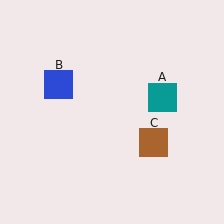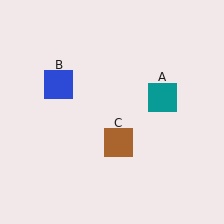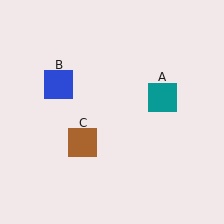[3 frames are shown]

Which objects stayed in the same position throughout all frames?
Teal square (object A) and blue square (object B) remained stationary.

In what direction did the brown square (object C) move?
The brown square (object C) moved left.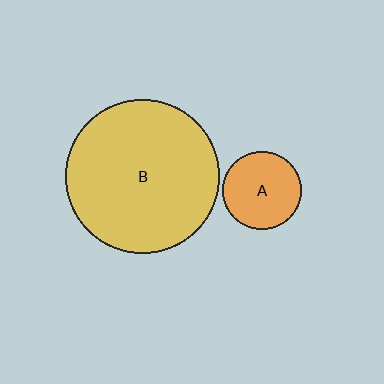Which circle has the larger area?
Circle B (yellow).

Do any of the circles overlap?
No, none of the circles overlap.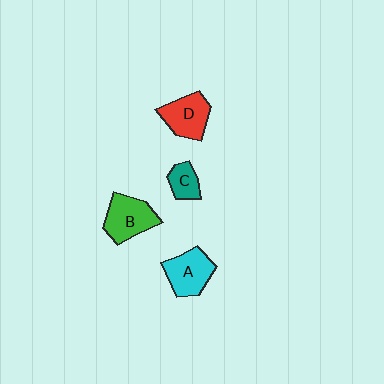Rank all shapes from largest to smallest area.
From largest to smallest: B (green), A (cyan), D (red), C (teal).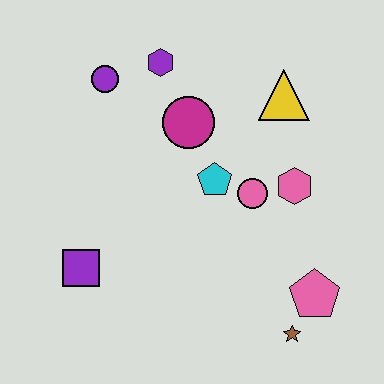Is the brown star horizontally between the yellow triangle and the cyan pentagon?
No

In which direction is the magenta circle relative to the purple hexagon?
The magenta circle is below the purple hexagon.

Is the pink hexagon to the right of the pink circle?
Yes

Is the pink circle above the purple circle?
No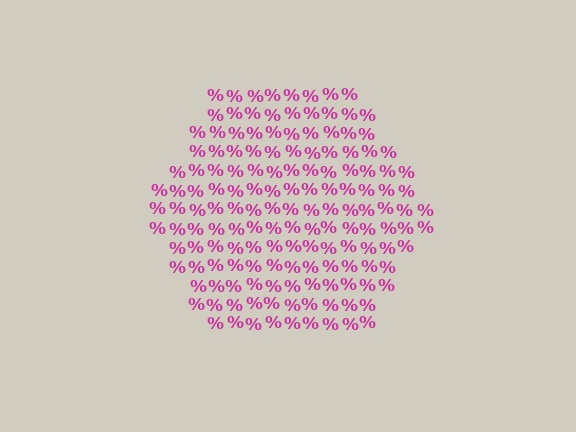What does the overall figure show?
The overall figure shows a hexagon.